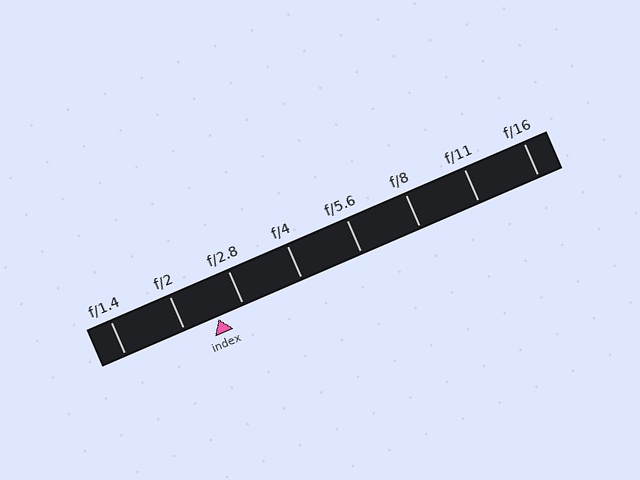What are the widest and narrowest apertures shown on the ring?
The widest aperture shown is f/1.4 and the narrowest is f/16.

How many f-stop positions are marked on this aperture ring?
There are 8 f-stop positions marked.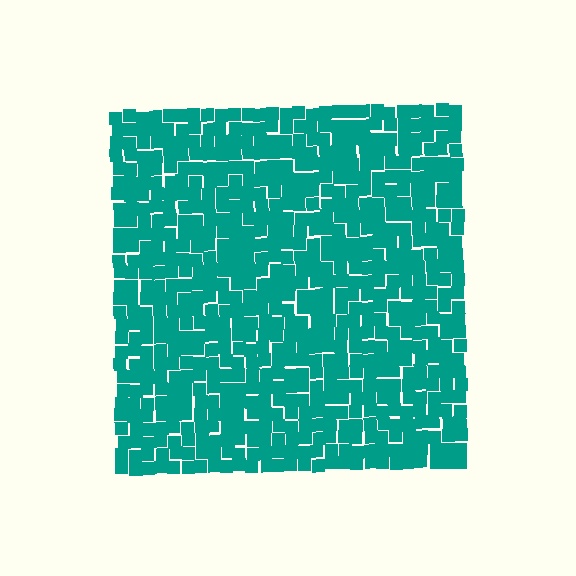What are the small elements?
The small elements are squares.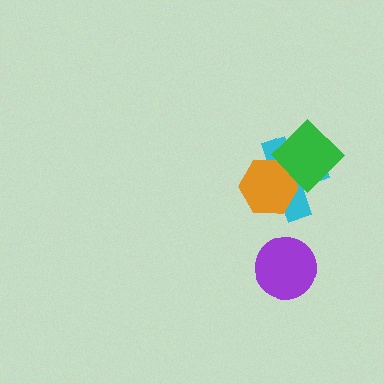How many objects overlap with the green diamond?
2 objects overlap with the green diamond.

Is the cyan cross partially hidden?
Yes, it is partially covered by another shape.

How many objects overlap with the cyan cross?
2 objects overlap with the cyan cross.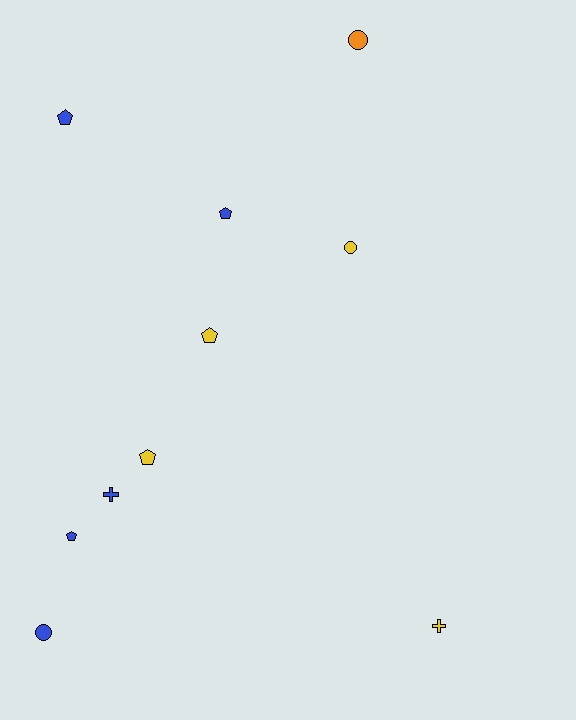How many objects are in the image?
There are 10 objects.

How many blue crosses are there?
There is 1 blue cross.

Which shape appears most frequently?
Pentagon, with 5 objects.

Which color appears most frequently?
Blue, with 5 objects.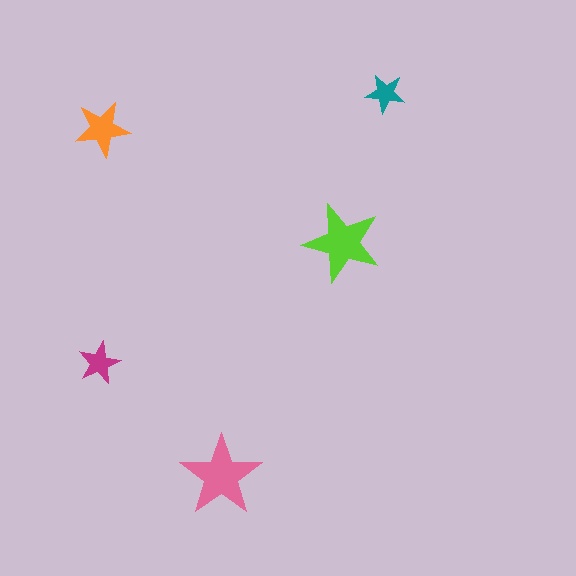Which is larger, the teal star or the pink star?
The pink one.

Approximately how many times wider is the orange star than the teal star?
About 1.5 times wider.